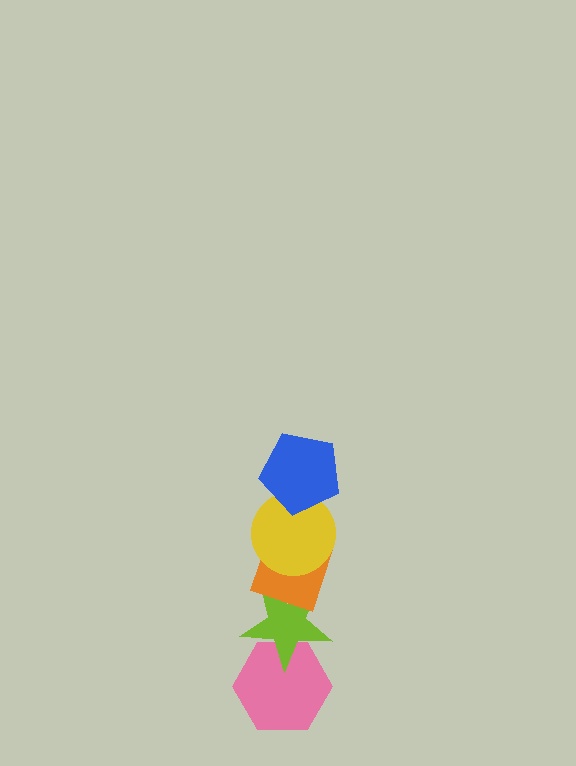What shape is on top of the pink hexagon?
The lime star is on top of the pink hexagon.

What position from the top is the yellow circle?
The yellow circle is 2nd from the top.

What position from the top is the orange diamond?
The orange diamond is 3rd from the top.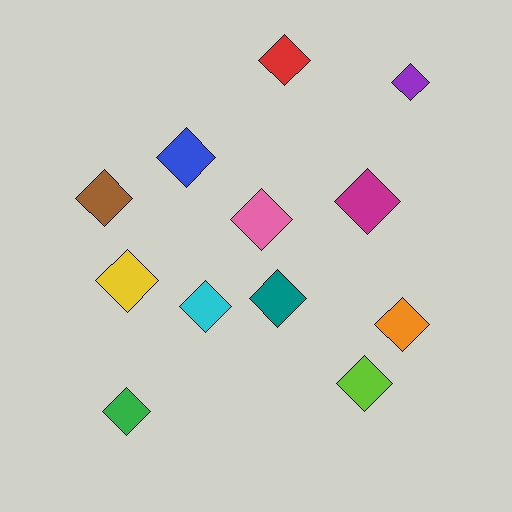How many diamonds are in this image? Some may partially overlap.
There are 12 diamonds.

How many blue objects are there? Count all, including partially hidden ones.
There is 1 blue object.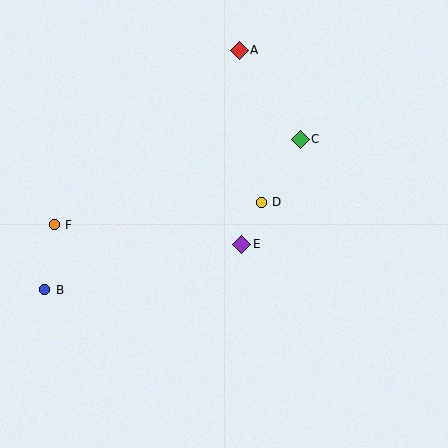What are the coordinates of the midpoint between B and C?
The midpoint between B and C is at (172, 215).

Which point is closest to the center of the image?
Point E at (242, 244) is closest to the center.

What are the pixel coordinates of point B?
Point B is at (45, 290).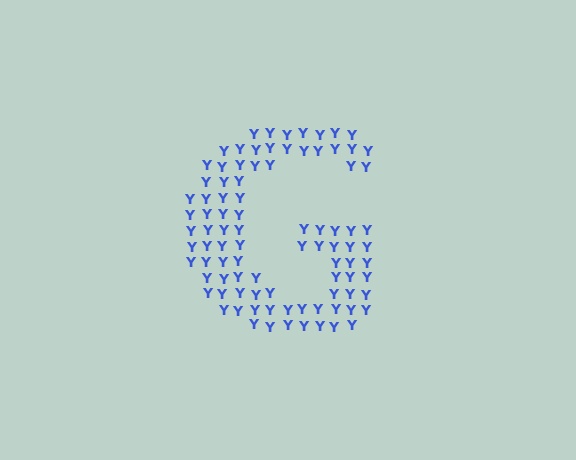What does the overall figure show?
The overall figure shows the letter G.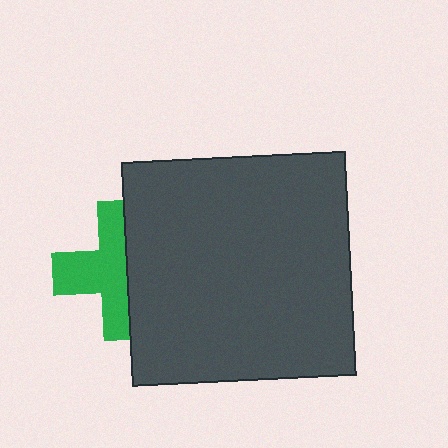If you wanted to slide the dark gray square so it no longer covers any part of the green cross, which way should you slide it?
Slide it right — that is the most direct way to separate the two shapes.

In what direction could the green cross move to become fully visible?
The green cross could move left. That would shift it out from behind the dark gray square entirely.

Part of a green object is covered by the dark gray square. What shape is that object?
It is a cross.